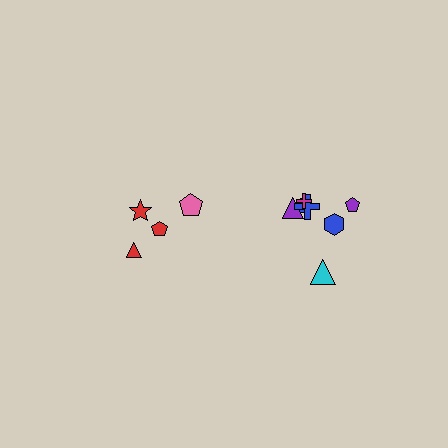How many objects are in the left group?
There are 4 objects.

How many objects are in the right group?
There are 7 objects.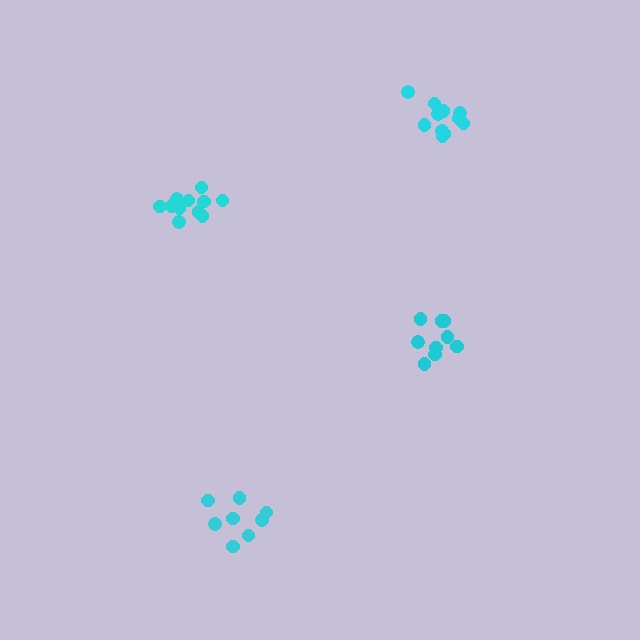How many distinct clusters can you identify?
There are 4 distinct clusters.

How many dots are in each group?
Group 1: 8 dots, Group 2: 9 dots, Group 3: 11 dots, Group 4: 11 dots (39 total).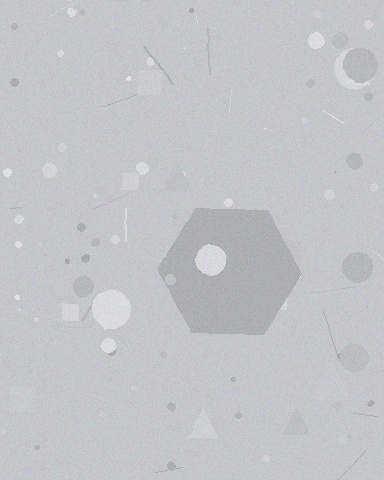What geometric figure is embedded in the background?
A hexagon is embedded in the background.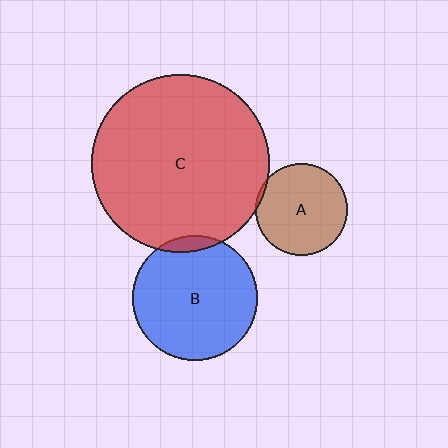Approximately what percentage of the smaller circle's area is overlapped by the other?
Approximately 5%.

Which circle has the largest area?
Circle C (red).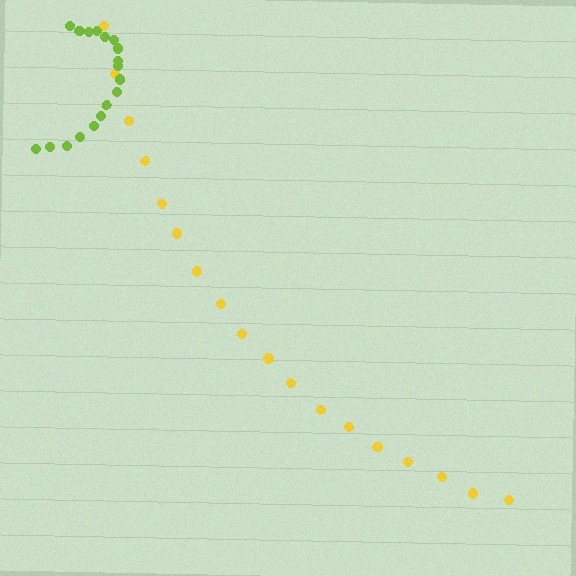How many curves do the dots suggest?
There are 2 distinct paths.